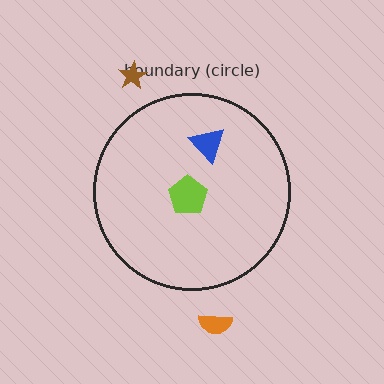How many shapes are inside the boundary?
2 inside, 2 outside.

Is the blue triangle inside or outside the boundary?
Inside.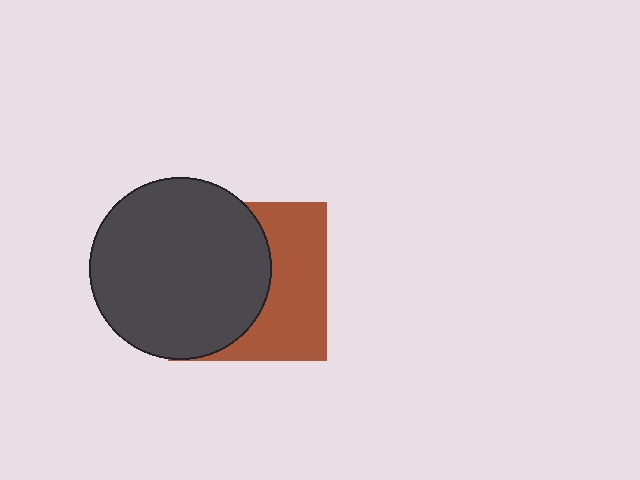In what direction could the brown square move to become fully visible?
The brown square could move right. That would shift it out from behind the dark gray circle entirely.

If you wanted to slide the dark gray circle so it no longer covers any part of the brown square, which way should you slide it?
Slide it left — that is the most direct way to separate the two shapes.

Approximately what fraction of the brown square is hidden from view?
Roughly 55% of the brown square is hidden behind the dark gray circle.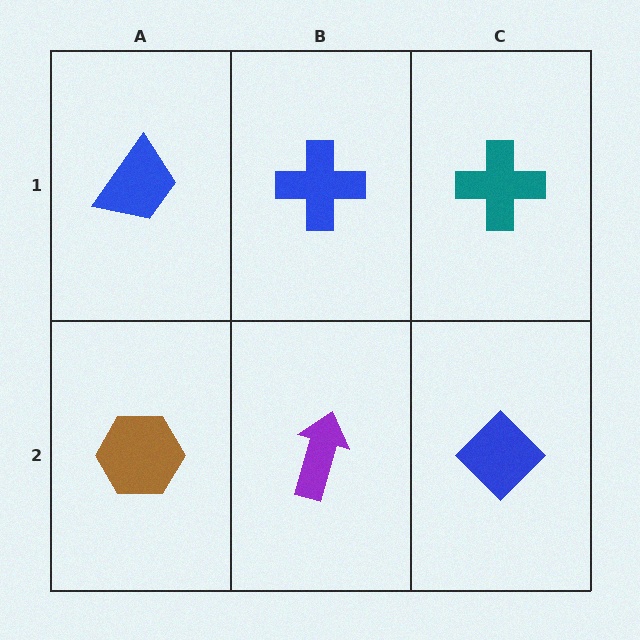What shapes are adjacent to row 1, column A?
A brown hexagon (row 2, column A), a blue cross (row 1, column B).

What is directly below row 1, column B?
A purple arrow.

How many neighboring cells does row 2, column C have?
2.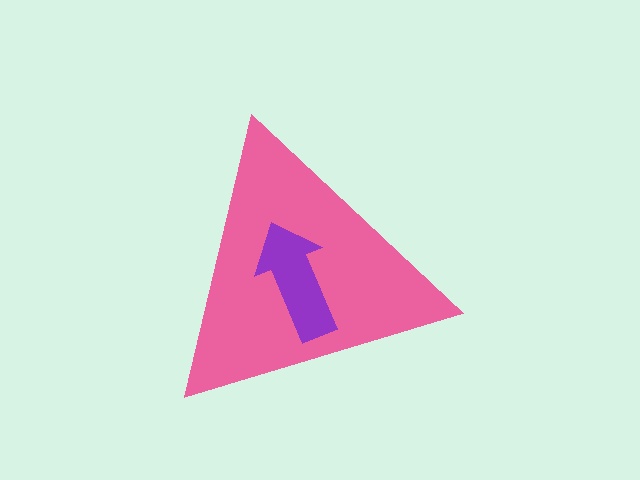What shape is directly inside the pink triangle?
The purple arrow.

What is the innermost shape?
The purple arrow.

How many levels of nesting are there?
2.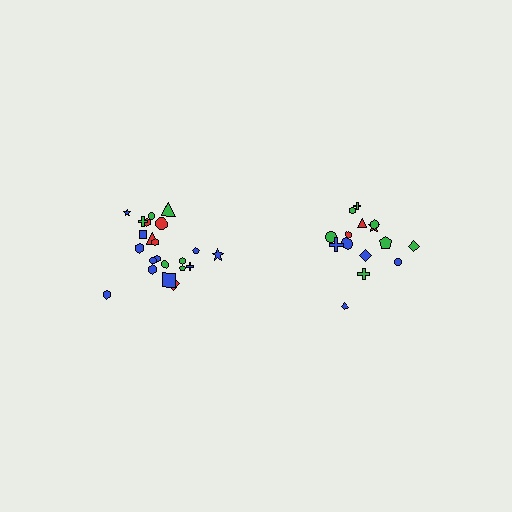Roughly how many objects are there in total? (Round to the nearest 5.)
Roughly 35 objects in total.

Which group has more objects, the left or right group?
The left group.